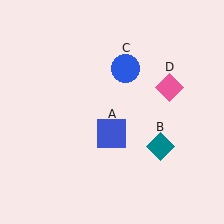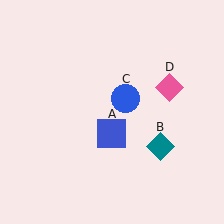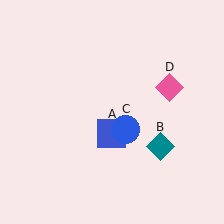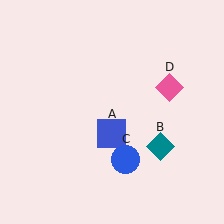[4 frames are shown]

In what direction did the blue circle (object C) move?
The blue circle (object C) moved down.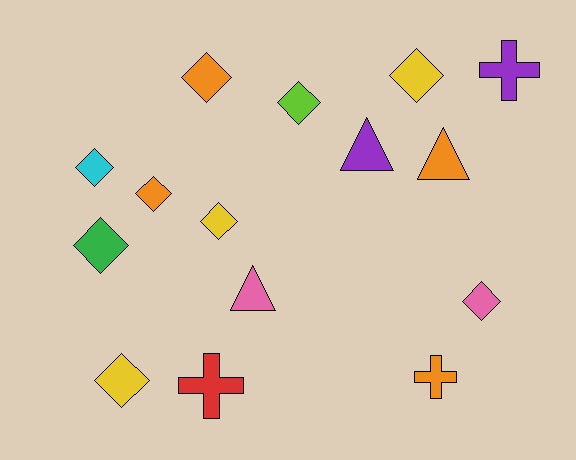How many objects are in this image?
There are 15 objects.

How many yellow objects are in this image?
There are 3 yellow objects.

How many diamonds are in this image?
There are 9 diamonds.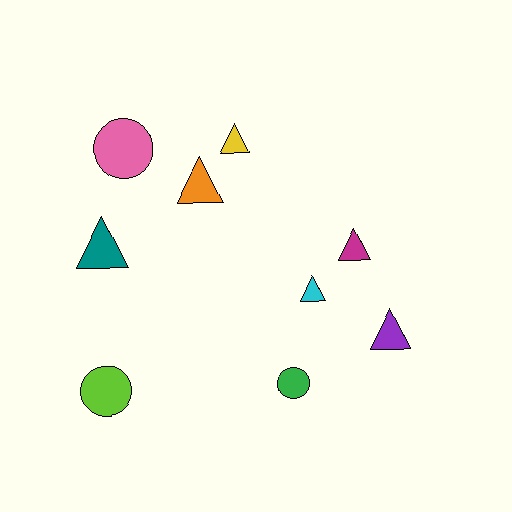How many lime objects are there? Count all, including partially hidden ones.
There is 1 lime object.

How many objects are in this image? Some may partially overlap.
There are 9 objects.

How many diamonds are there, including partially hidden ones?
There are no diamonds.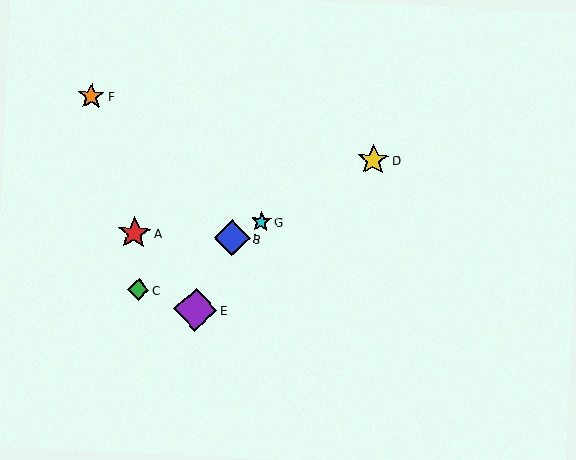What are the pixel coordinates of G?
Object G is at (261, 222).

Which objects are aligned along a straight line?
Objects B, C, D, G are aligned along a straight line.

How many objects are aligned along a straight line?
4 objects (B, C, D, G) are aligned along a straight line.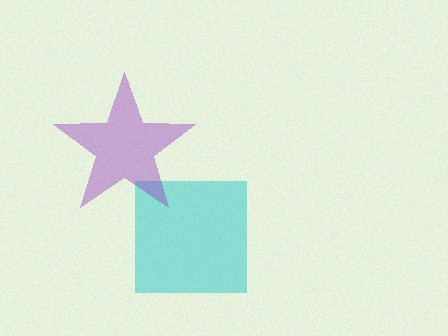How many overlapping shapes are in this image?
There are 2 overlapping shapes in the image.